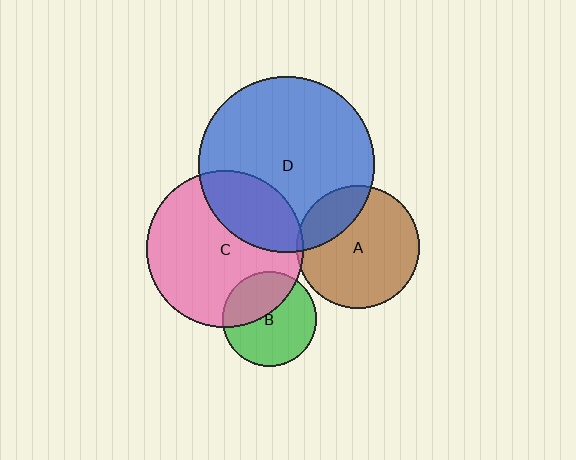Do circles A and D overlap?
Yes.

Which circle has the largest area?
Circle D (blue).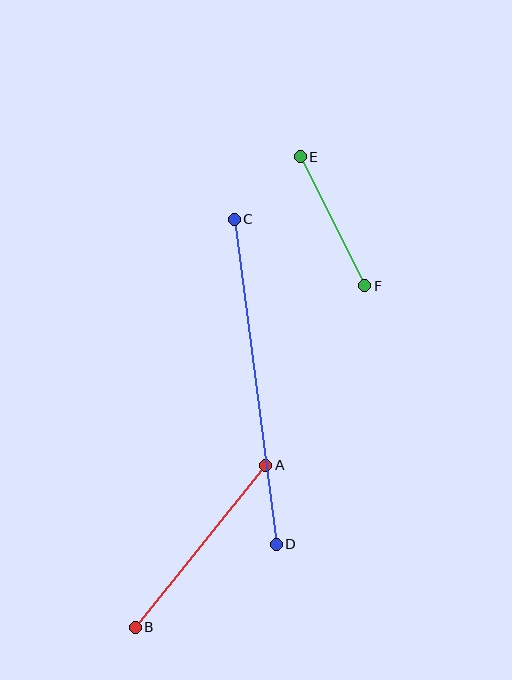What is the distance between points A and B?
The distance is approximately 208 pixels.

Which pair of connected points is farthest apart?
Points C and D are farthest apart.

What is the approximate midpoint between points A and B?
The midpoint is at approximately (201, 546) pixels.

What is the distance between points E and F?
The distance is approximately 145 pixels.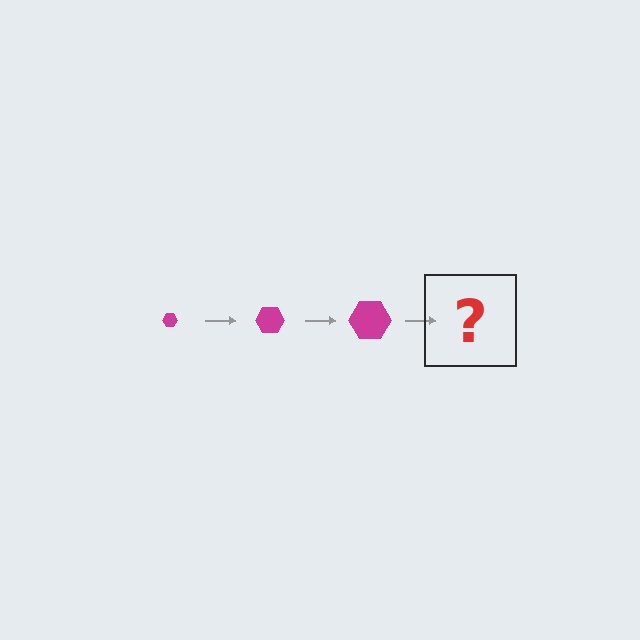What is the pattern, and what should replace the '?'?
The pattern is that the hexagon gets progressively larger each step. The '?' should be a magenta hexagon, larger than the previous one.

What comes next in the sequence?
The next element should be a magenta hexagon, larger than the previous one.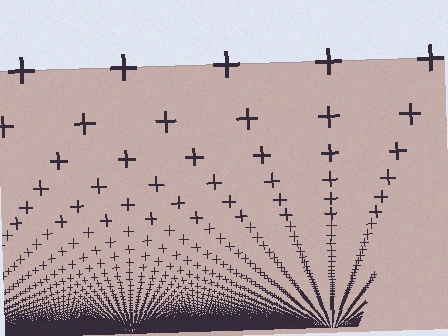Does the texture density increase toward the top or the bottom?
Density increases toward the bottom.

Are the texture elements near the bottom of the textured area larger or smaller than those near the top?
Smaller. The gradient is inverted — elements near the bottom are smaller and denser.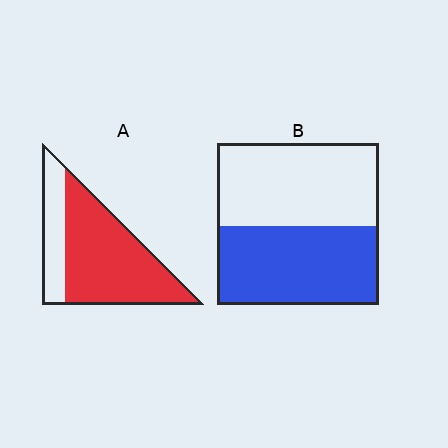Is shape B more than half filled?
Roughly half.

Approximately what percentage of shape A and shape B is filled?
A is approximately 75% and B is approximately 50%.